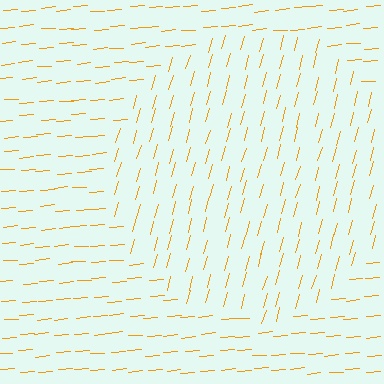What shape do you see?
I see a circle.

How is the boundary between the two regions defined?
The boundary is defined purely by a change in line orientation (approximately 69 degrees difference). All lines are the same color and thickness.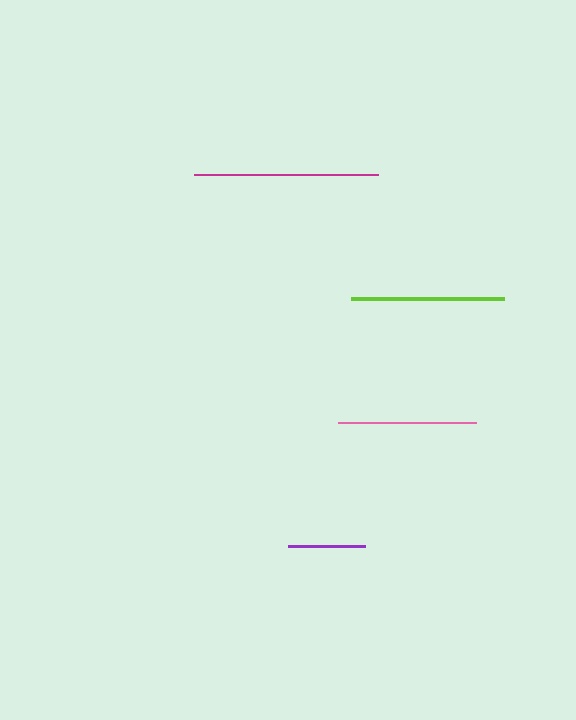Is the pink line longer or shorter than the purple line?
The pink line is longer than the purple line.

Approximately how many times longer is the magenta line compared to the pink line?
The magenta line is approximately 1.3 times the length of the pink line.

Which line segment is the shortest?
The purple line is the shortest at approximately 77 pixels.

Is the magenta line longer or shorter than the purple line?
The magenta line is longer than the purple line.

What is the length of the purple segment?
The purple segment is approximately 77 pixels long.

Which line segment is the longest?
The magenta line is the longest at approximately 184 pixels.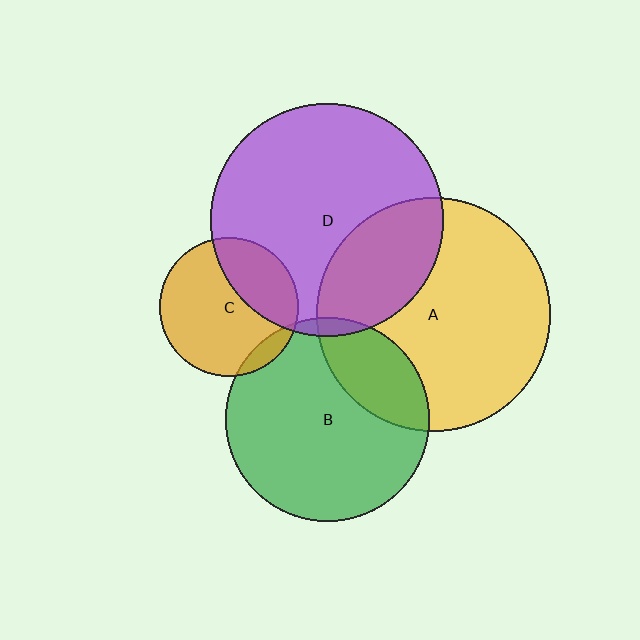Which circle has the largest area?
Circle A (yellow).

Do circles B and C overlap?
Yes.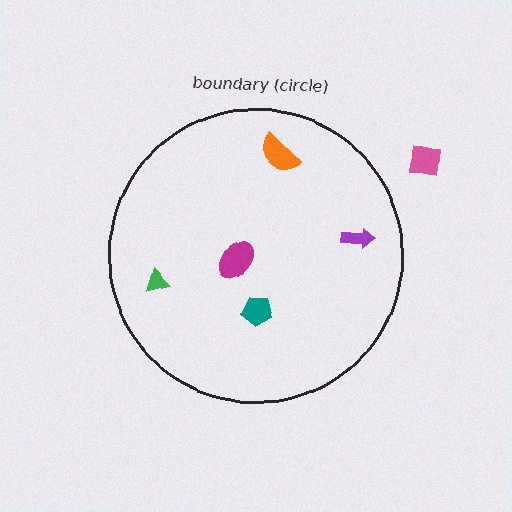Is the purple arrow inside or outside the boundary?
Inside.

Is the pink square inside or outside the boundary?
Outside.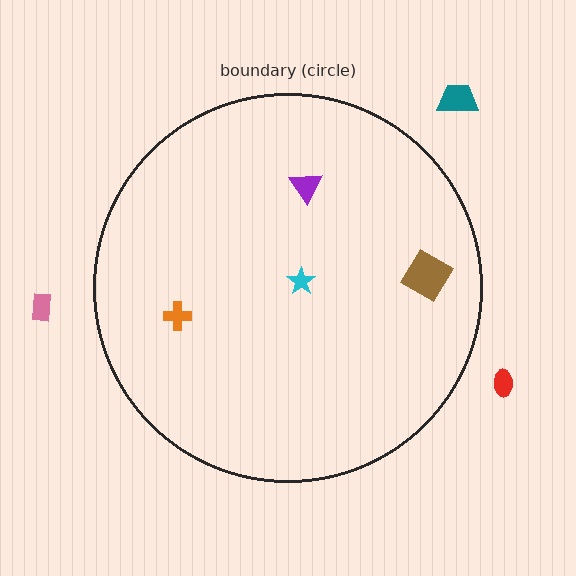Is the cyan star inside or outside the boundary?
Inside.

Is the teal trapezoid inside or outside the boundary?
Outside.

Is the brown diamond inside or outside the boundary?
Inside.